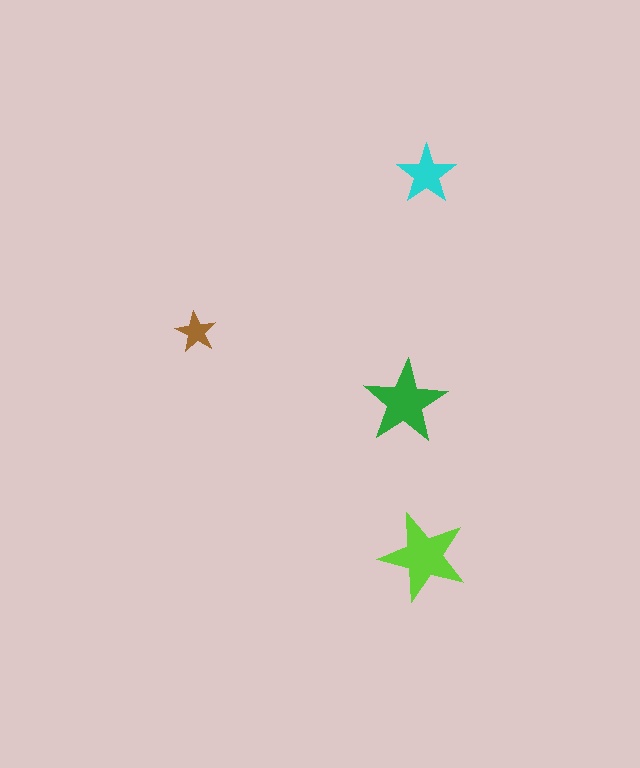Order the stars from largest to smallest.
the lime one, the green one, the cyan one, the brown one.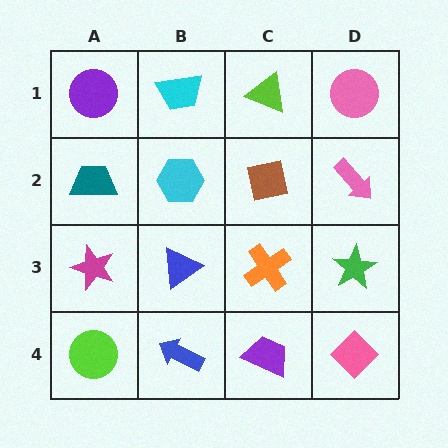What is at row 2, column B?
A cyan hexagon.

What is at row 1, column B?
A cyan trapezoid.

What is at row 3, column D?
A green star.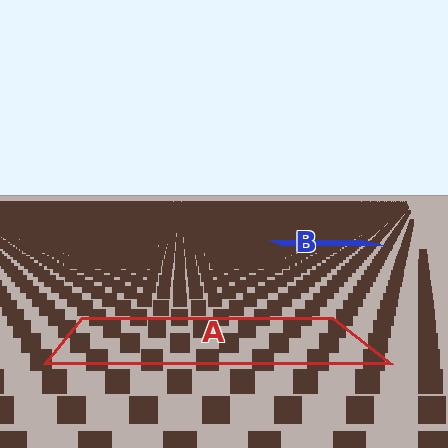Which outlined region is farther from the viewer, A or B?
Region B is farther from the viewer — the texture elements inside it appear smaller and more densely packed.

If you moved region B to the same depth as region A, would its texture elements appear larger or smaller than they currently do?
They would appear larger. At a closer depth, the same texture elements are projected at a bigger on-screen size.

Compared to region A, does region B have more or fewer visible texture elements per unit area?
Region B has more texture elements per unit area — they are packed more densely because it is farther away.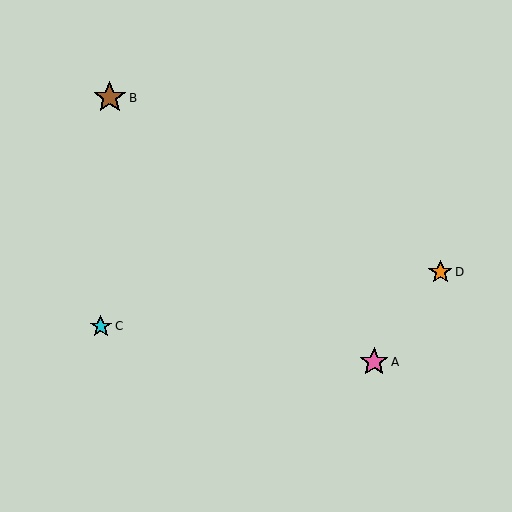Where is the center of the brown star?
The center of the brown star is at (110, 98).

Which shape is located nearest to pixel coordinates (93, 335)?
The cyan star (labeled C) at (101, 326) is nearest to that location.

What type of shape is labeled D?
Shape D is an orange star.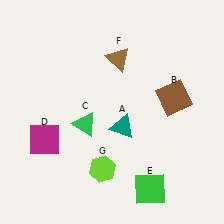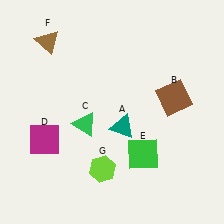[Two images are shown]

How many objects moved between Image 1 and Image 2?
2 objects moved between the two images.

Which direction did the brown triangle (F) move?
The brown triangle (F) moved left.